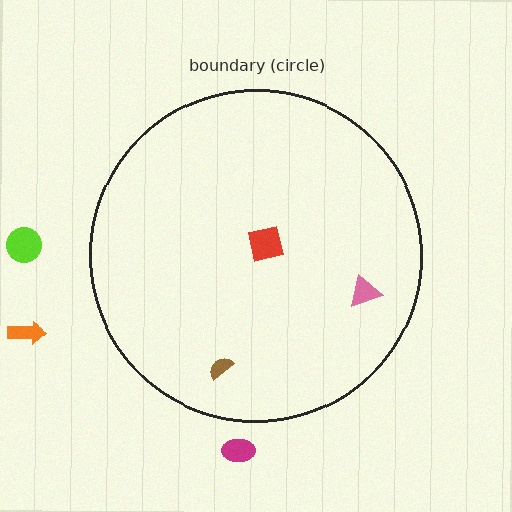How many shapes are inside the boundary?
3 inside, 3 outside.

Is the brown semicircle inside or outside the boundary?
Inside.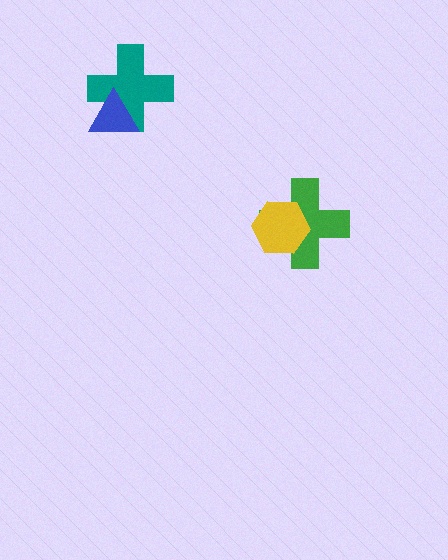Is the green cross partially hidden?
Yes, it is partially covered by another shape.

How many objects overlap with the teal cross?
1 object overlaps with the teal cross.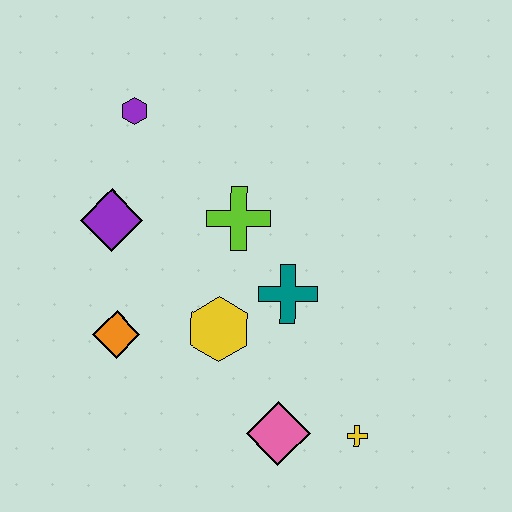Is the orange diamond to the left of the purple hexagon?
Yes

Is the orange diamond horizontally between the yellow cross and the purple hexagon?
No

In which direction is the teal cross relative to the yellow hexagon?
The teal cross is to the right of the yellow hexagon.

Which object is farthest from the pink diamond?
The purple hexagon is farthest from the pink diamond.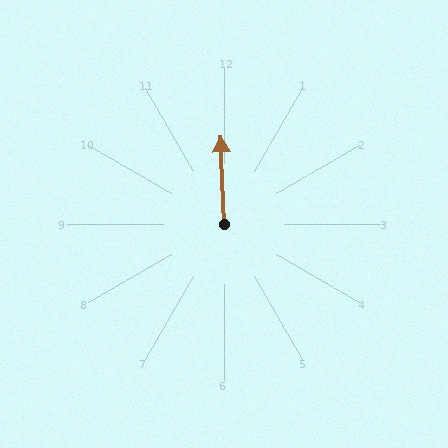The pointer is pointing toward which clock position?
Roughly 12 o'clock.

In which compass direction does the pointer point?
North.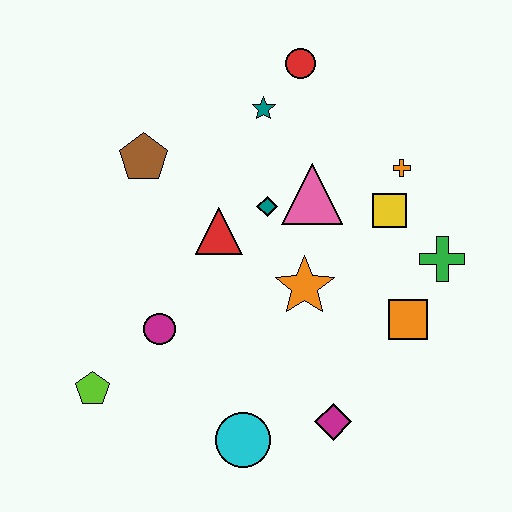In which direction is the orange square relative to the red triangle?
The orange square is to the right of the red triangle.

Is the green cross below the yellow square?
Yes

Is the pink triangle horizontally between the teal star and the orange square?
Yes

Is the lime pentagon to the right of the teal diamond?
No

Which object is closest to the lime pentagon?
The magenta circle is closest to the lime pentagon.